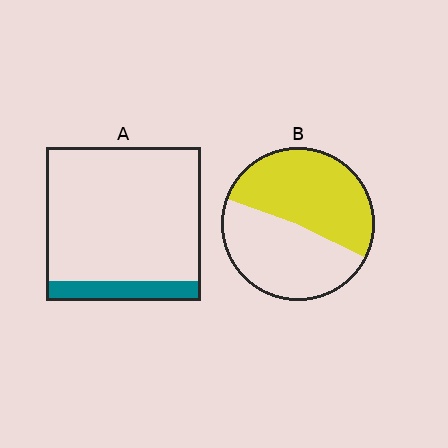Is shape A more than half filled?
No.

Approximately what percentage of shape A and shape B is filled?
A is approximately 15% and B is approximately 50%.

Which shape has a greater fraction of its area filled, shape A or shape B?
Shape B.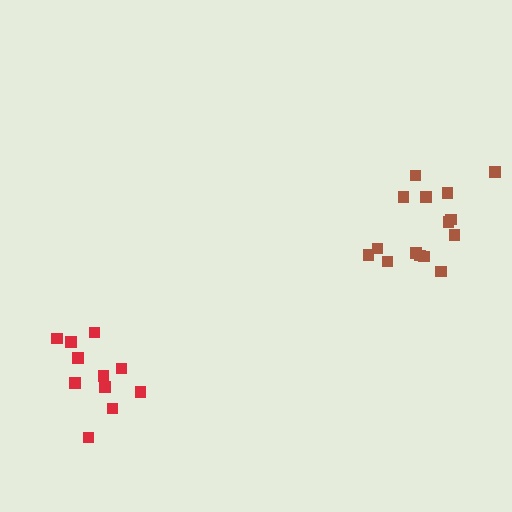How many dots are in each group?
Group 1: 15 dots, Group 2: 11 dots (26 total).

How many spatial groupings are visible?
There are 2 spatial groupings.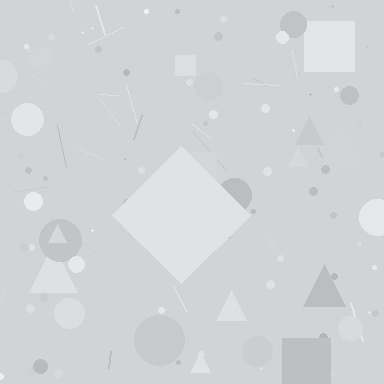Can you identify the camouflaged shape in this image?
The camouflaged shape is a diamond.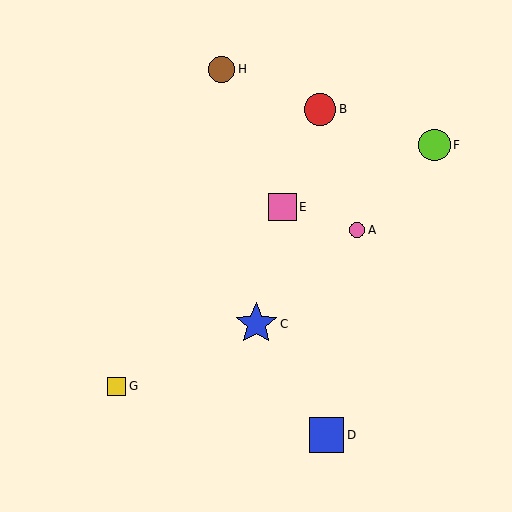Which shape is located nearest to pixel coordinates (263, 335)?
The blue star (labeled C) at (256, 324) is nearest to that location.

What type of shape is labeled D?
Shape D is a blue square.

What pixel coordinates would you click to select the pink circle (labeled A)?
Click at (357, 230) to select the pink circle A.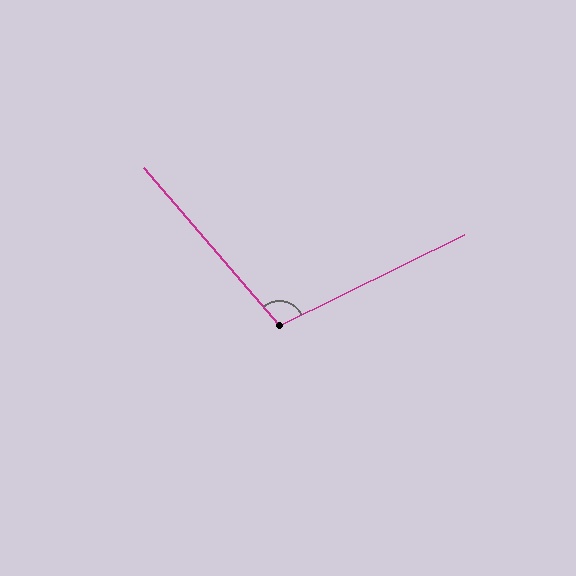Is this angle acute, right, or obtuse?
It is obtuse.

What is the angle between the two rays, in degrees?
Approximately 105 degrees.